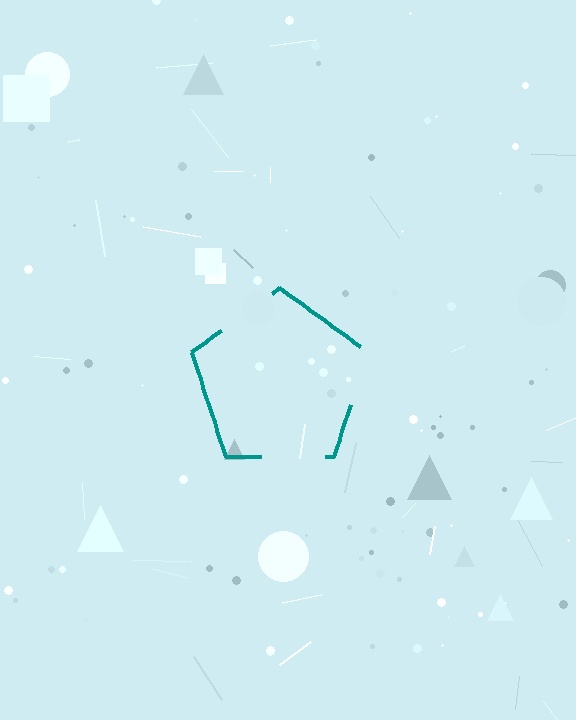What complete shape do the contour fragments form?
The contour fragments form a pentagon.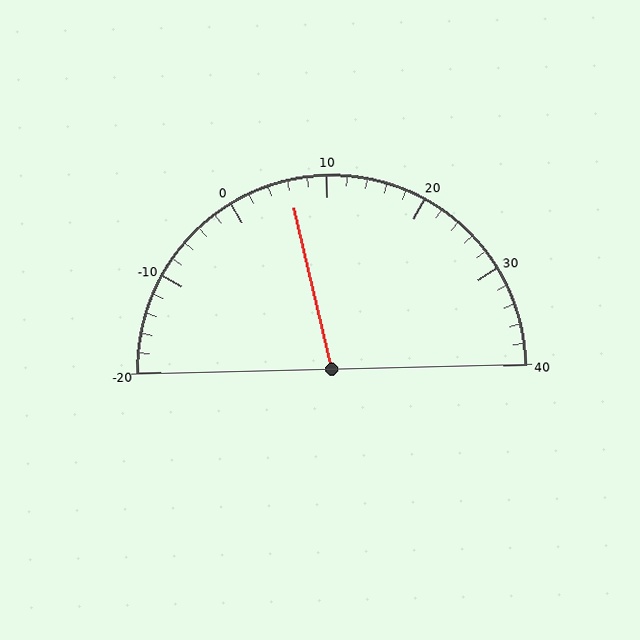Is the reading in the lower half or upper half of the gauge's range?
The reading is in the lower half of the range (-20 to 40).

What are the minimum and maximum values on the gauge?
The gauge ranges from -20 to 40.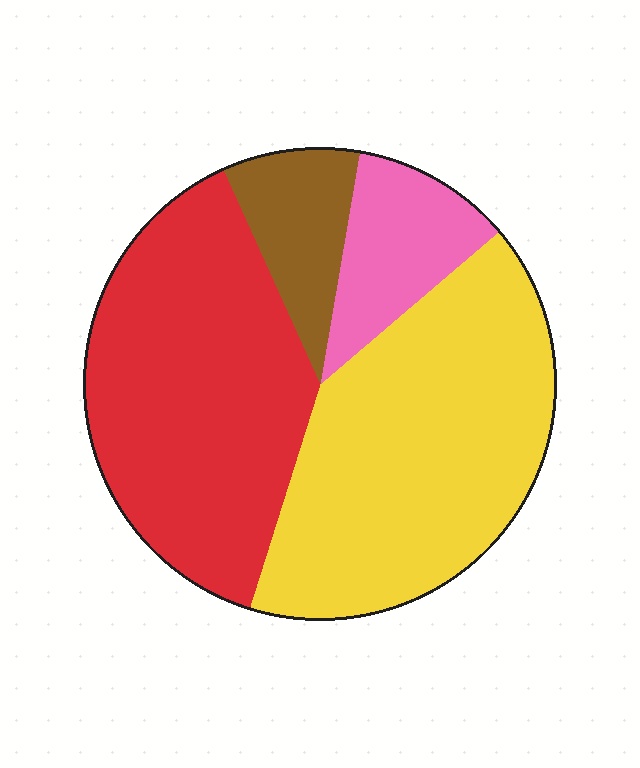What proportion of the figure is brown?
Brown covers 9% of the figure.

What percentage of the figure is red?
Red covers 39% of the figure.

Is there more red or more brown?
Red.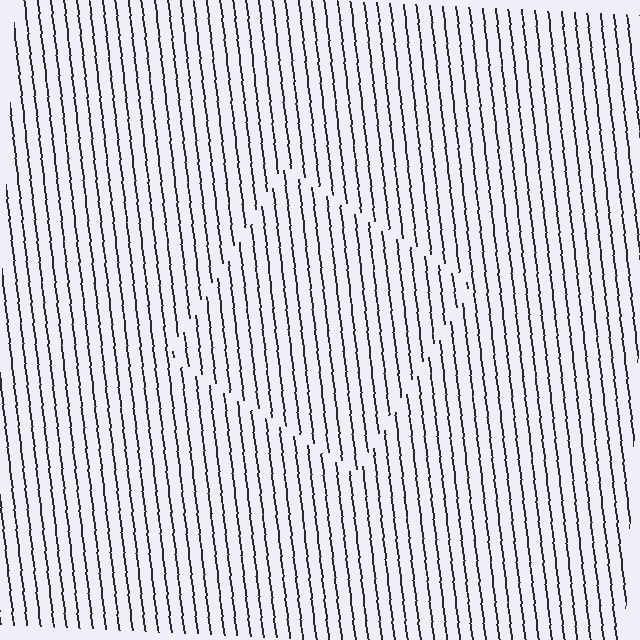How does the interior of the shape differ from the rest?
The interior of the shape contains the same grating, shifted by half a period — the contour is defined by the phase discontinuity where line-ends from the inner and outer gratings abut.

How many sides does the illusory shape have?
4 sides — the line-ends trace a square.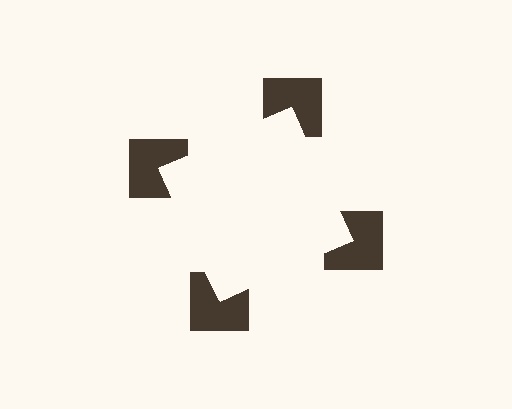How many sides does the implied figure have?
4 sides.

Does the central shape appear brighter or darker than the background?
It typically appears slightly brighter than the background, even though no actual brightness change is drawn.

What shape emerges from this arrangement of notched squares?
An illusory square — its edges are inferred from the aligned wedge cuts in the notched squares, not physically drawn.